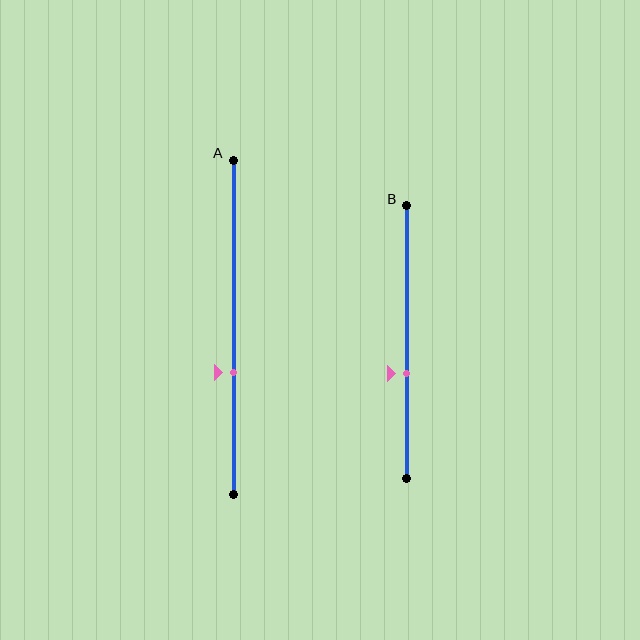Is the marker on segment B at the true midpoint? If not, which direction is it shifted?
No, the marker on segment B is shifted downward by about 11% of the segment length.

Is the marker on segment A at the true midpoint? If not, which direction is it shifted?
No, the marker on segment A is shifted downward by about 13% of the segment length.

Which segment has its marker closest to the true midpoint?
Segment B has its marker closest to the true midpoint.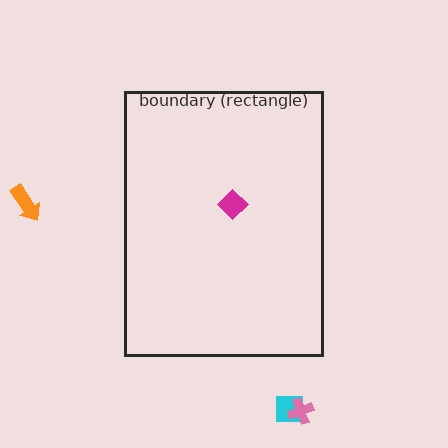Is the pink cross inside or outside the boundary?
Outside.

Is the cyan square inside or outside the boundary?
Outside.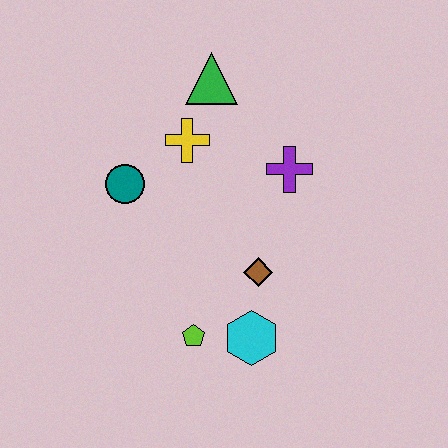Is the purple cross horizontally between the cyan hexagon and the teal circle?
No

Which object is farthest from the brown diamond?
The green triangle is farthest from the brown diamond.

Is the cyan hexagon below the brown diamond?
Yes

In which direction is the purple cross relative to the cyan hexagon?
The purple cross is above the cyan hexagon.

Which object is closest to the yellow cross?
The green triangle is closest to the yellow cross.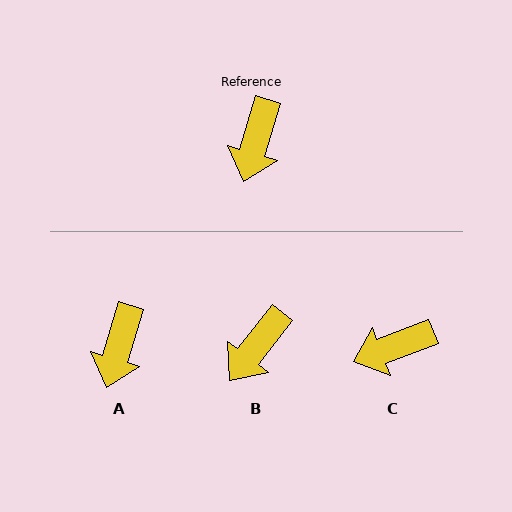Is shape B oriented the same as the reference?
No, it is off by about 21 degrees.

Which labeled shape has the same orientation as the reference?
A.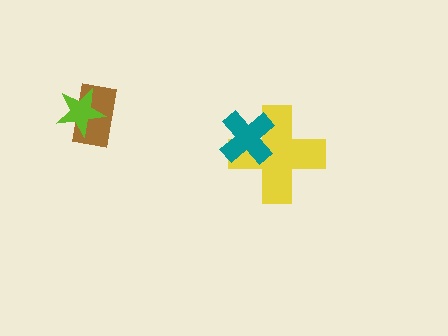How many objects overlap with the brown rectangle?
1 object overlaps with the brown rectangle.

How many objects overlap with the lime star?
1 object overlaps with the lime star.